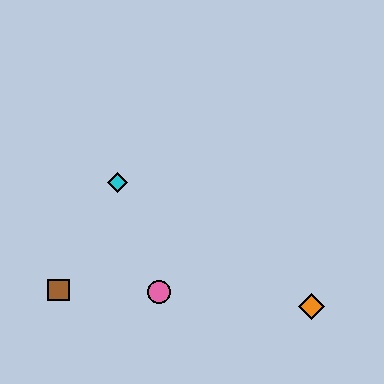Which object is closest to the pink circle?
The brown square is closest to the pink circle.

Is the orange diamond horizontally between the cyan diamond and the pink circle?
No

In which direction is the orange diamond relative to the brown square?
The orange diamond is to the right of the brown square.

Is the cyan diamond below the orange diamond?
No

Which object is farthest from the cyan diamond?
The orange diamond is farthest from the cyan diamond.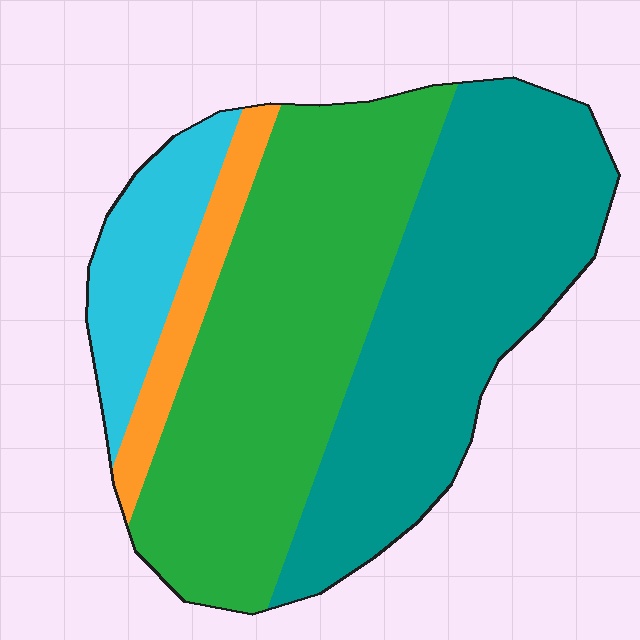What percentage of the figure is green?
Green covers around 40% of the figure.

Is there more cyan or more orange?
Cyan.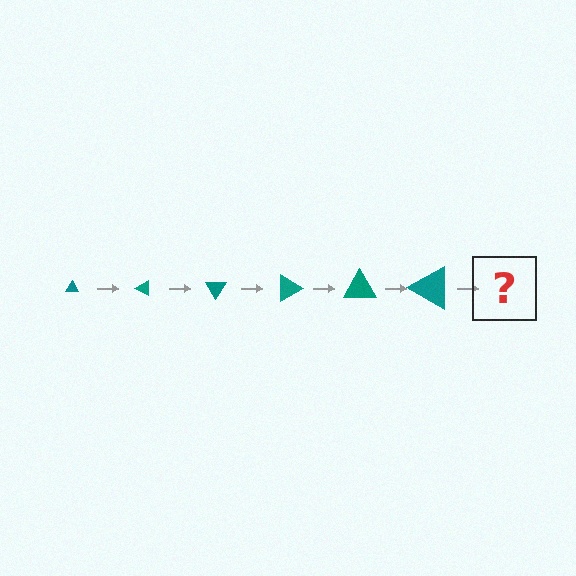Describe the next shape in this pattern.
It should be a triangle, larger than the previous one and rotated 180 degrees from the start.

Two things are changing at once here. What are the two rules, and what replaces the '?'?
The two rules are that the triangle grows larger each step and it rotates 30 degrees each step. The '?' should be a triangle, larger than the previous one and rotated 180 degrees from the start.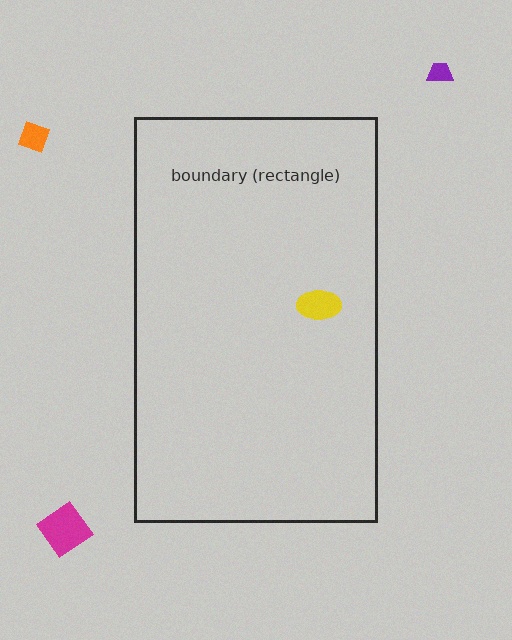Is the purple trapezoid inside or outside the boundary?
Outside.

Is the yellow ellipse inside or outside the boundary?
Inside.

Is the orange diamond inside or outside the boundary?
Outside.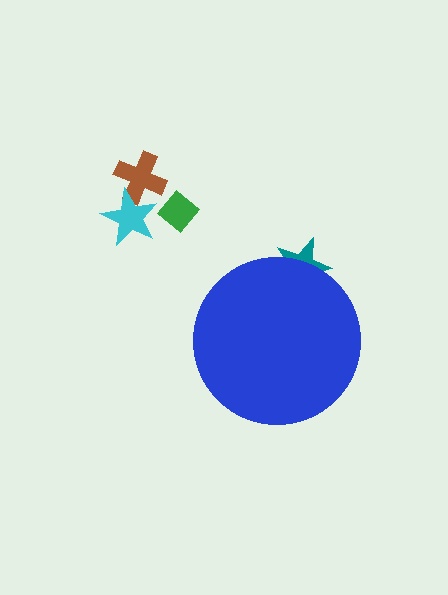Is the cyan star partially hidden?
No, the cyan star is fully visible.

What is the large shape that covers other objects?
A blue circle.